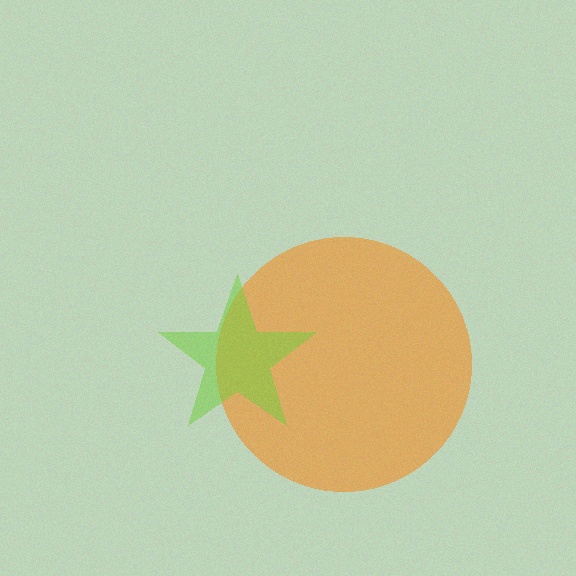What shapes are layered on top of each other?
The layered shapes are: an orange circle, a lime star.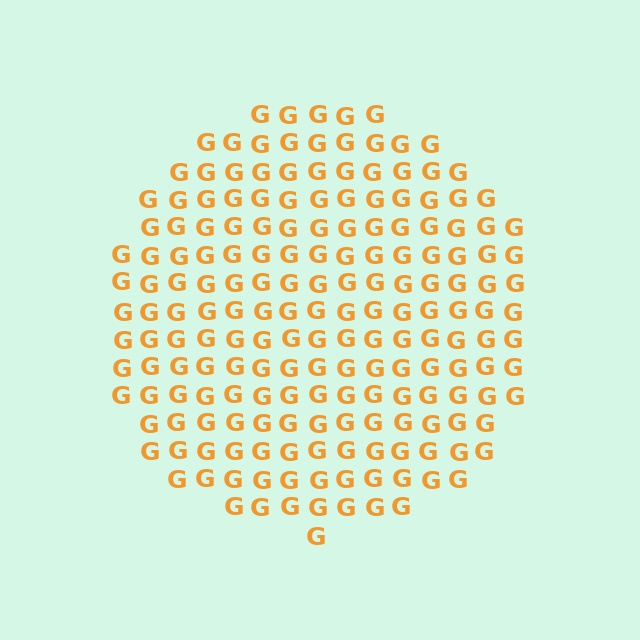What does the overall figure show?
The overall figure shows a circle.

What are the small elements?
The small elements are letter G's.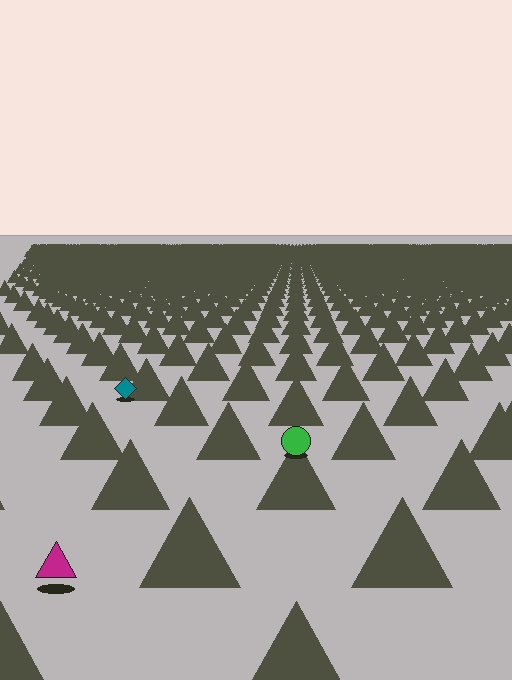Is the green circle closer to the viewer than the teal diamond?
Yes. The green circle is closer — you can tell from the texture gradient: the ground texture is coarser near it.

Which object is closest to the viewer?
The magenta triangle is closest. The texture marks near it are larger and more spread out.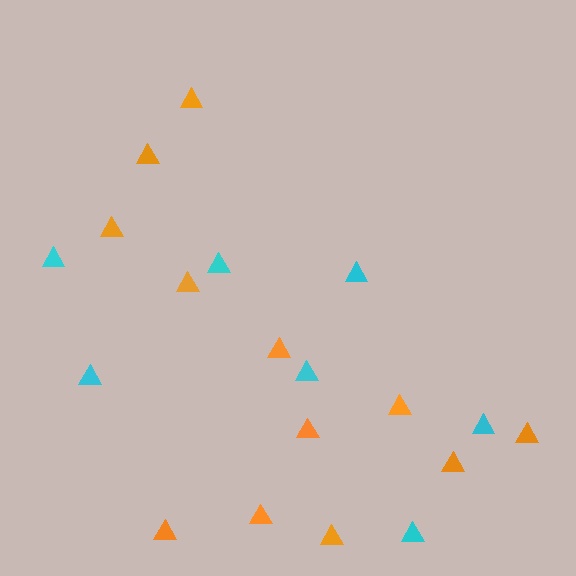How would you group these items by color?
There are 2 groups: one group of orange triangles (12) and one group of cyan triangles (7).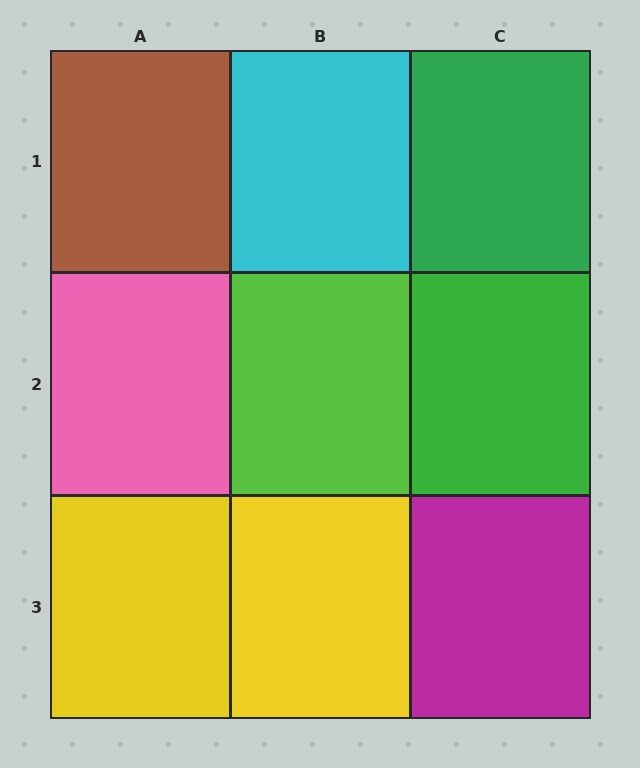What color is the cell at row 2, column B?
Lime.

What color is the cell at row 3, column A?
Yellow.